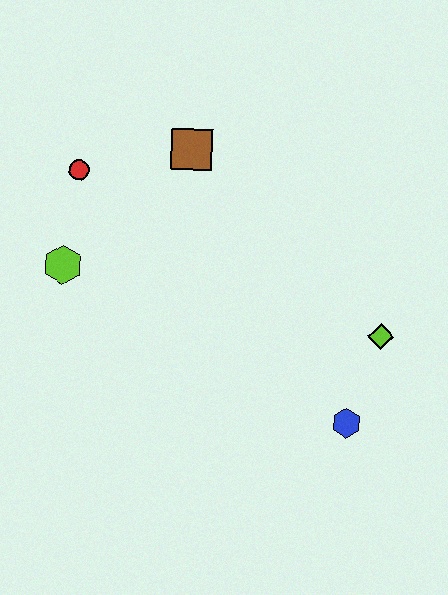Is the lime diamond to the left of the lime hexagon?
No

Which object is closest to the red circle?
The lime hexagon is closest to the red circle.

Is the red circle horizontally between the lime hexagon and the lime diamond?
Yes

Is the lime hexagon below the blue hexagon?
No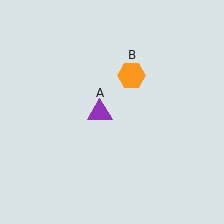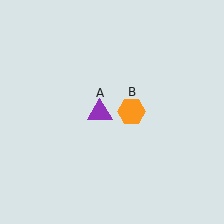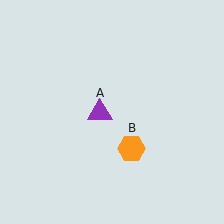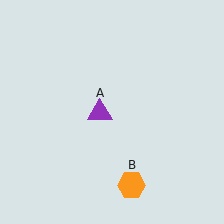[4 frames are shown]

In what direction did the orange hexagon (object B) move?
The orange hexagon (object B) moved down.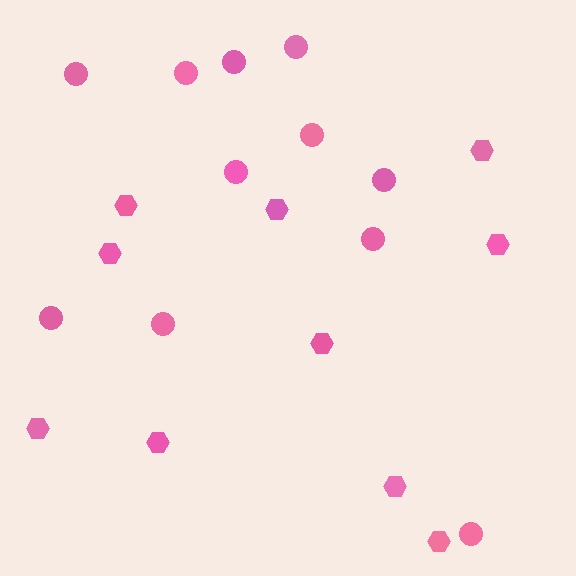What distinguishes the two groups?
There are 2 groups: one group of circles (11) and one group of hexagons (10).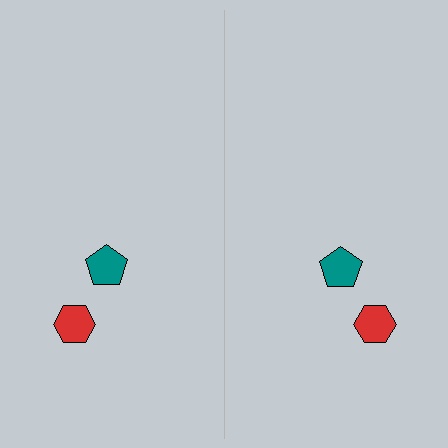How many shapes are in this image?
There are 4 shapes in this image.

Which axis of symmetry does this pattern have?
The pattern has a vertical axis of symmetry running through the center of the image.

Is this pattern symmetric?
Yes, this pattern has bilateral (reflection) symmetry.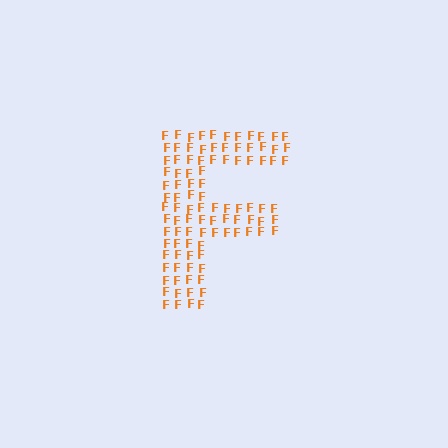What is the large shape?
The large shape is the letter F.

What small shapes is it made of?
It is made of small letter F's.